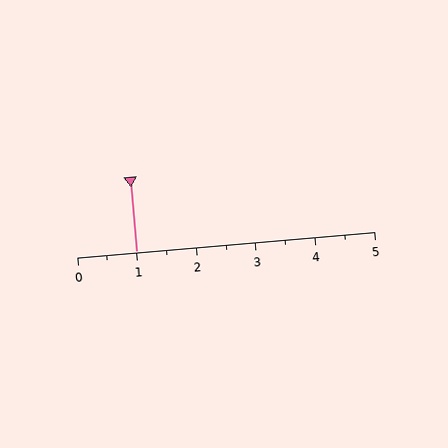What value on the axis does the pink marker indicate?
The marker indicates approximately 1.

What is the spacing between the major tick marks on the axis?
The major ticks are spaced 1 apart.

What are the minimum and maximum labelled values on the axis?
The axis runs from 0 to 5.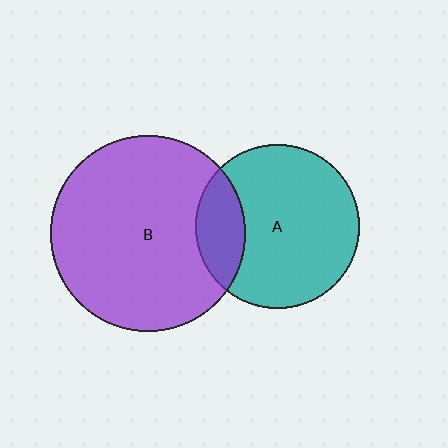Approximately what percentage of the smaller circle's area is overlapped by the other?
Approximately 20%.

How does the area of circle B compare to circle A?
Approximately 1.4 times.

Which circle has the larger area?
Circle B (purple).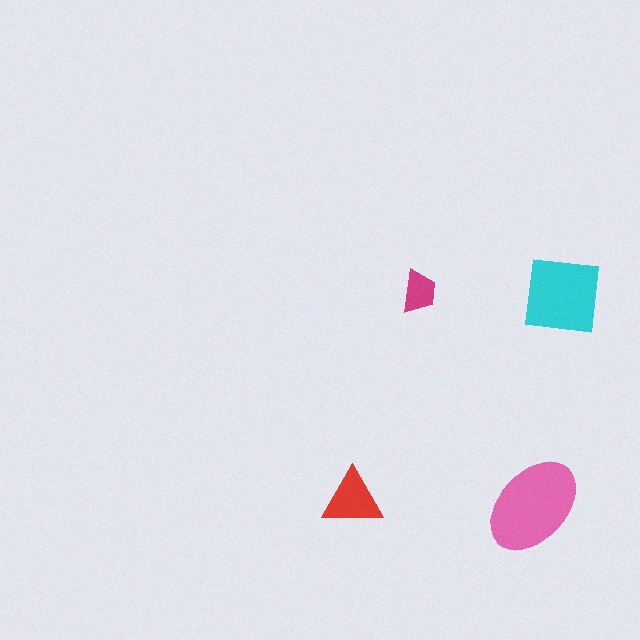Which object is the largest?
The pink ellipse.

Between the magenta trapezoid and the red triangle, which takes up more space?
The red triangle.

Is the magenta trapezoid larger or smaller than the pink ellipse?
Smaller.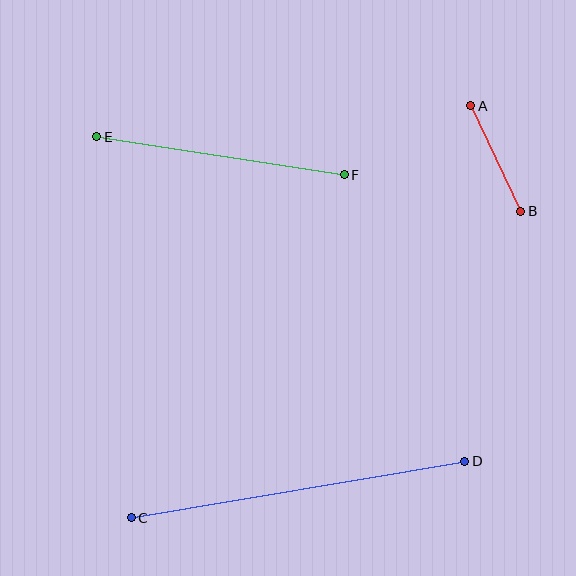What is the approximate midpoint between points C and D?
The midpoint is at approximately (298, 490) pixels.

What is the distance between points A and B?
The distance is approximately 117 pixels.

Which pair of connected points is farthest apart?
Points C and D are farthest apart.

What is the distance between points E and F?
The distance is approximately 250 pixels.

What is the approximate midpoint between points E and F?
The midpoint is at approximately (220, 156) pixels.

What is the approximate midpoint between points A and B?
The midpoint is at approximately (496, 159) pixels.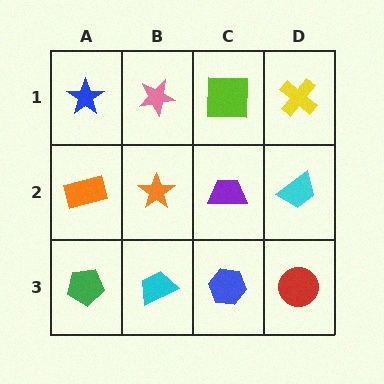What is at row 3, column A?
A green pentagon.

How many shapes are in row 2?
4 shapes.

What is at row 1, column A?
A blue star.